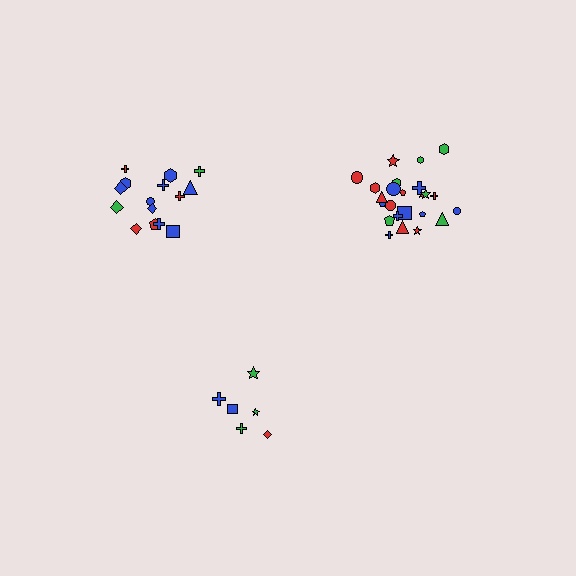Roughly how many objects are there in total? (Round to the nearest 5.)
Roughly 45 objects in total.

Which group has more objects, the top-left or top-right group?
The top-right group.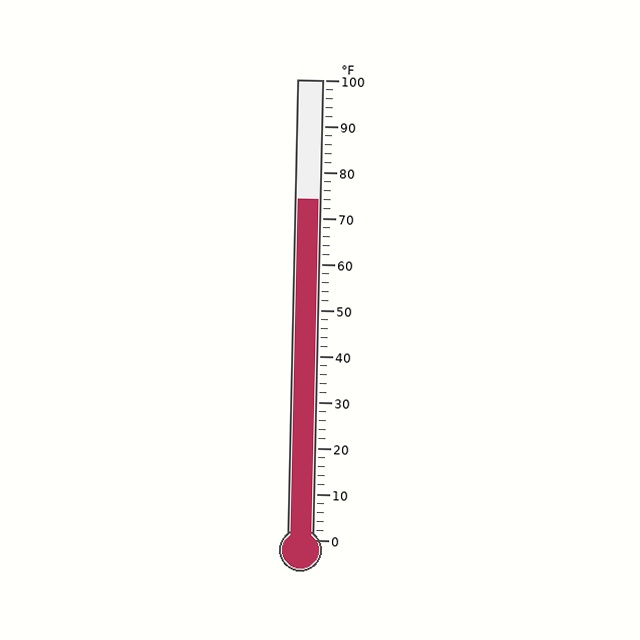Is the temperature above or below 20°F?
The temperature is above 20°F.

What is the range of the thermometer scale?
The thermometer scale ranges from 0°F to 100°F.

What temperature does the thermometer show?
The thermometer shows approximately 74°F.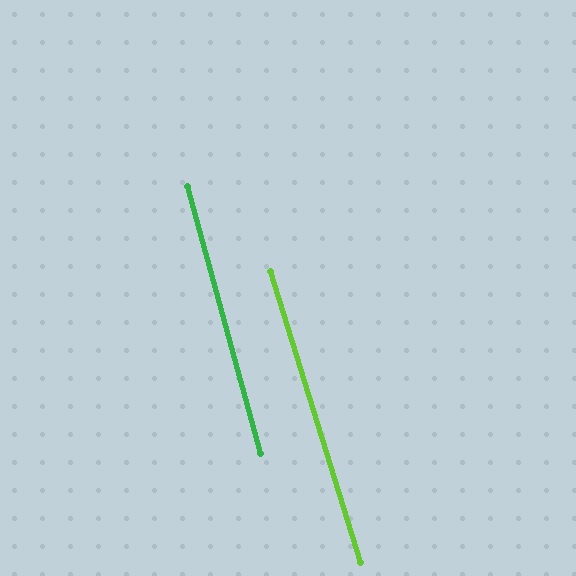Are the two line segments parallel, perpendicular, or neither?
Parallel — their directions differ by only 2.0°.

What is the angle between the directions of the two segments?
Approximately 2 degrees.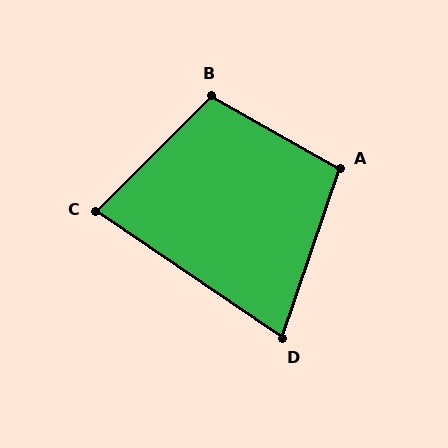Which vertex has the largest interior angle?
B, at approximately 105 degrees.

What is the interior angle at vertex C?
Approximately 79 degrees (acute).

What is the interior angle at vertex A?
Approximately 101 degrees (obtuse).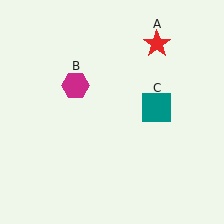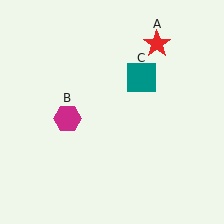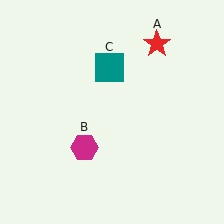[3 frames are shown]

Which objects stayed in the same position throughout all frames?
Red star (object A) remained stationary.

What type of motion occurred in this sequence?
The magenta hexagon (object B), teal square (object C) rotated counterclockwise around the center of the scene.